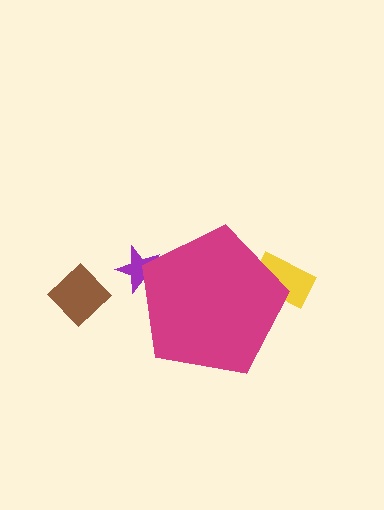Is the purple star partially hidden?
Yes, the purple star is partially hidden behind the magenta pentagon.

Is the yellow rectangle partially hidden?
Yes, the yellow rectangle is partially hidden behind the magenta pentagon.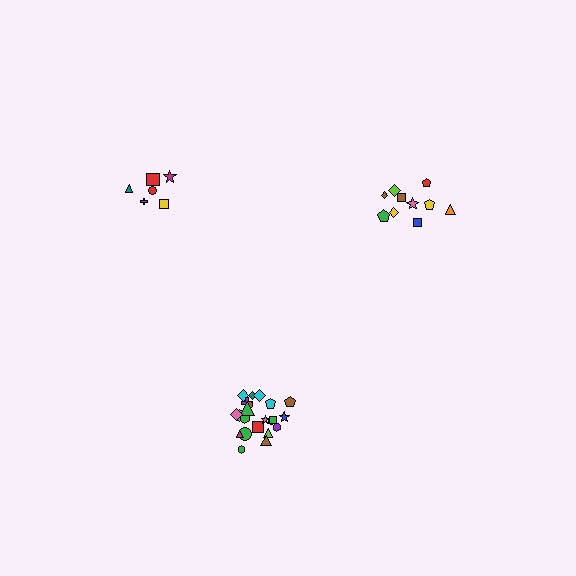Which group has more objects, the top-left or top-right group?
The top-right group.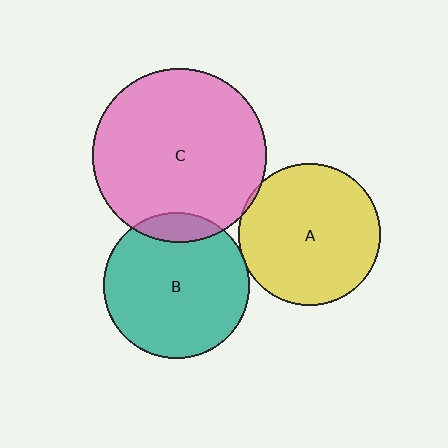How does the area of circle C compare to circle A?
Approximately 1.5 times.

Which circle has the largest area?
Circle C (pink).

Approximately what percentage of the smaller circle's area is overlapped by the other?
Approximately 10%.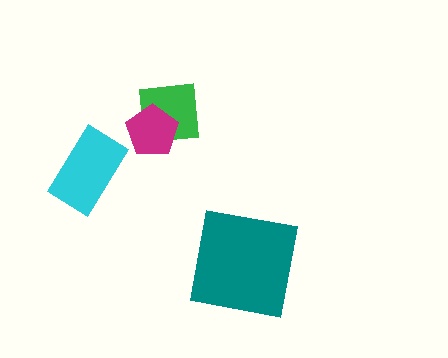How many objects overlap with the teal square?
0 objects overlap with the teal square.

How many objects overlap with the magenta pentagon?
1 object overlaps with the magenta pentagon.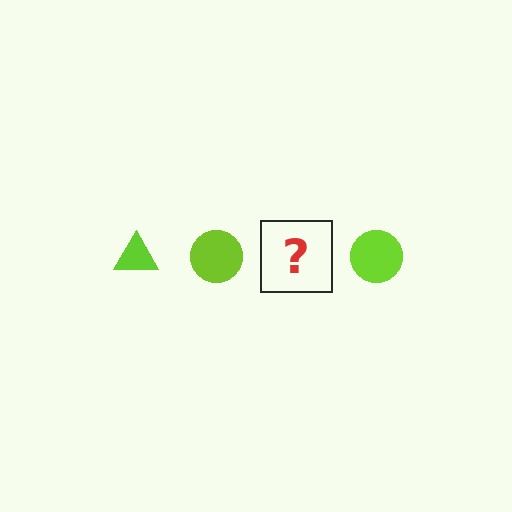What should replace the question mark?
The question mark should be replaced with a lime triangle.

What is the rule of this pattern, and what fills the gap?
The rule is that the pattern cycles through triangle, circle shapes in lime. The gap should be filled with a lime triangle.